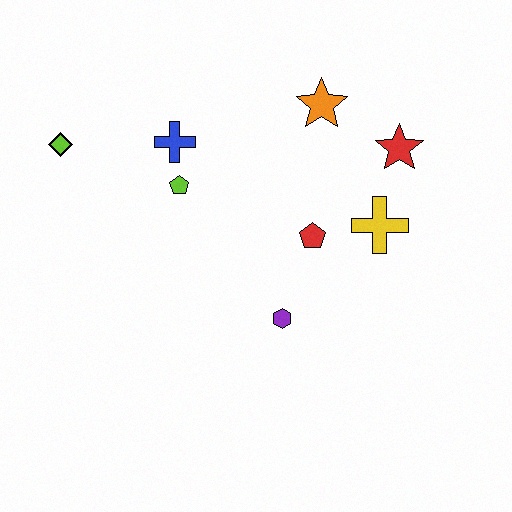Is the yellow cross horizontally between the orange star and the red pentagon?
No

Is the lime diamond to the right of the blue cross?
No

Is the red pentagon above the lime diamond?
No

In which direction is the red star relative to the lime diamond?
The red star is to the right of the lime diamond.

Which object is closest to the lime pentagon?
The blue cross is closest to the lime pentagon.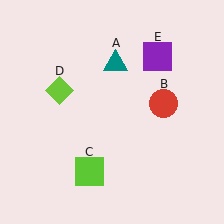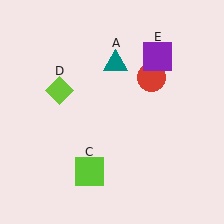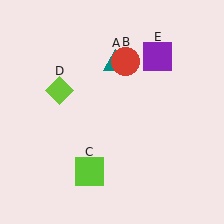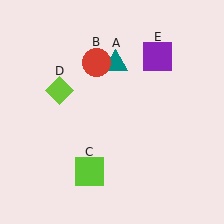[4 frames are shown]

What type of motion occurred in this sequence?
The red circle (object B) rotated counterclockwise around the center of the scene.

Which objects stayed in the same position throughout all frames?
Teal triangle (object A) and lime square (object C) and lime diamond (object D) and purple square (object E) remained stationary.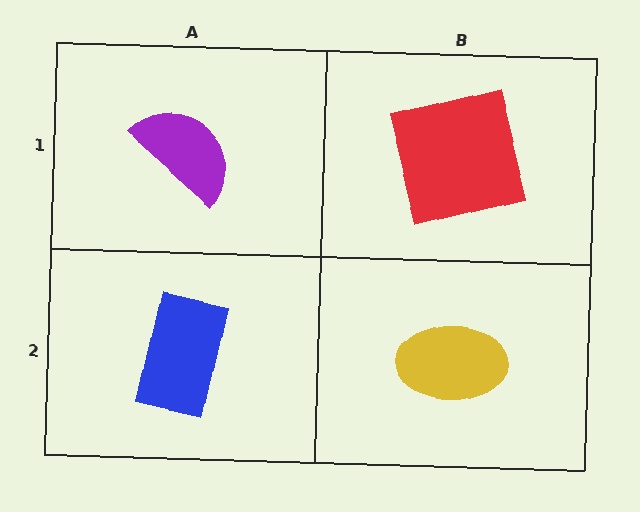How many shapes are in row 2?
2 shapes.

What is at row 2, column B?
A yellow ellipse.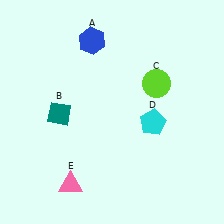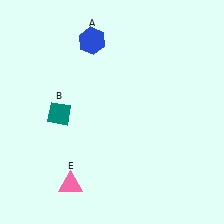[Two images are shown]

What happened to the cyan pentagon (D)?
The cyan pentagon (D) was removed in Image 2. It was in the bottom-right area of Image 1.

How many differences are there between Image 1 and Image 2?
There are 2 differences between the two images.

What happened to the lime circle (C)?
The lime circle (C) was removed in Image 2. It was in the top-right area of Image 1.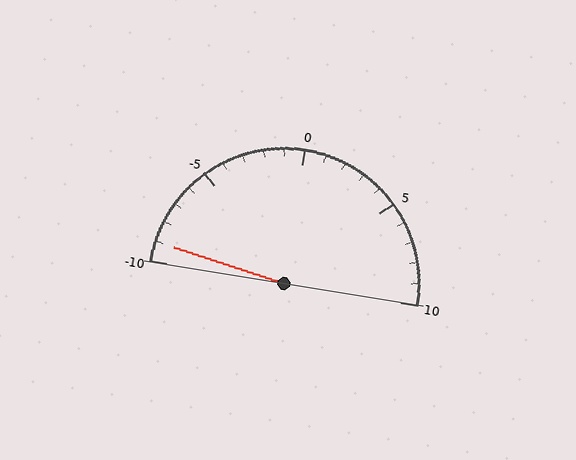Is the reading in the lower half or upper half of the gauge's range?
The reading is in the lower half of the range (-10 to 10).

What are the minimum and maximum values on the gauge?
The gauge ranges from -10 to 10.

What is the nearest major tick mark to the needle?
The nearest major tick mark is -10.